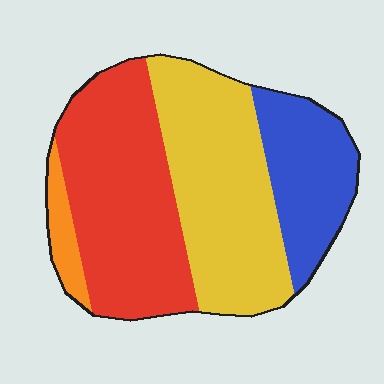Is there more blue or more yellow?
Yellow.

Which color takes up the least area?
Orange, at roughly 5%.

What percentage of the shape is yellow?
Yellow takes up about three eighths (3/8) of the shape.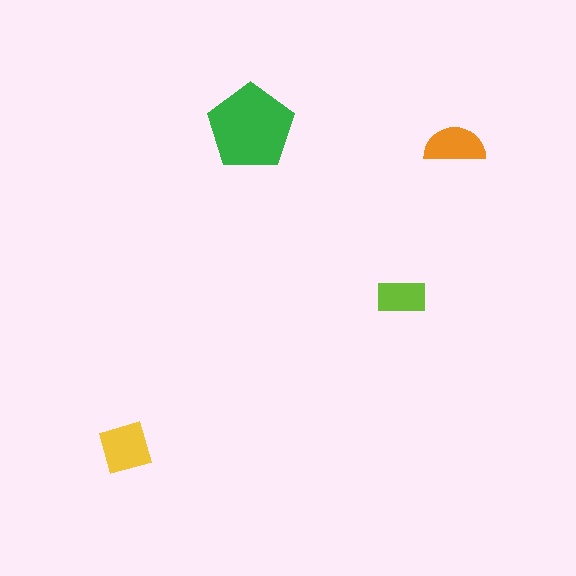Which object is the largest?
The green pentagon.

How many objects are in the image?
There are 4 objects in the image.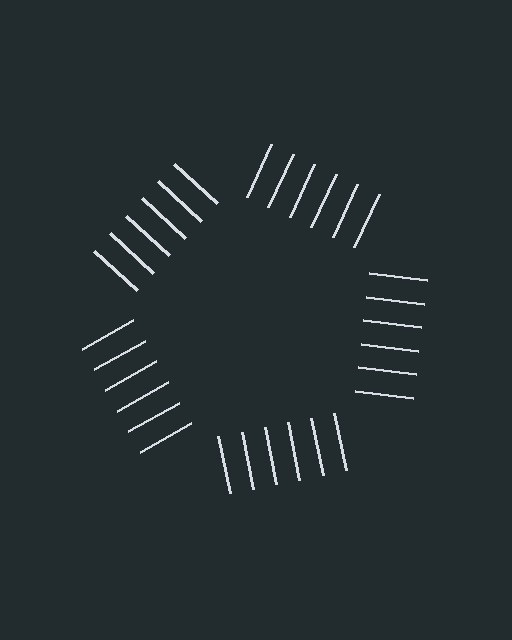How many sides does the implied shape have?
5 sides — the line-ends trace a pentagon.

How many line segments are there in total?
30 — 6 along each of the 5 edges.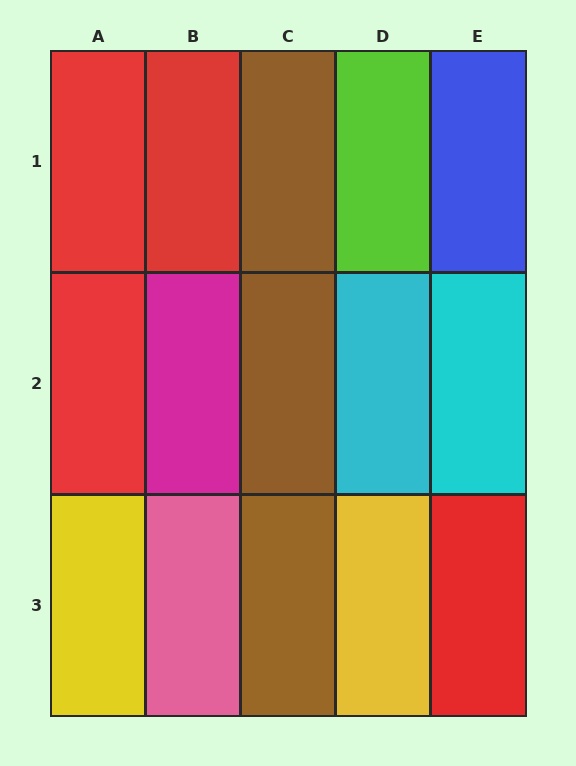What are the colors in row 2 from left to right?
Red, magenta, brown, cyan, cyan.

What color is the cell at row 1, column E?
Blue.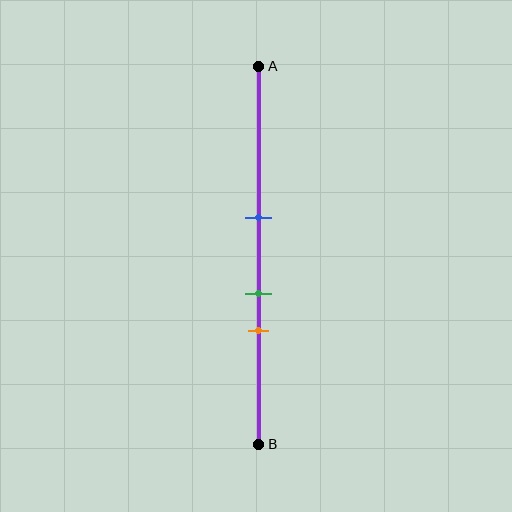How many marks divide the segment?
There are 3 marks dividing the segment.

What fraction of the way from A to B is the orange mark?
The orange mark is approximately 70% (0.7) of the way from A to B.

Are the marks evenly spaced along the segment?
Yes, the marks are approximately evenly spaced.